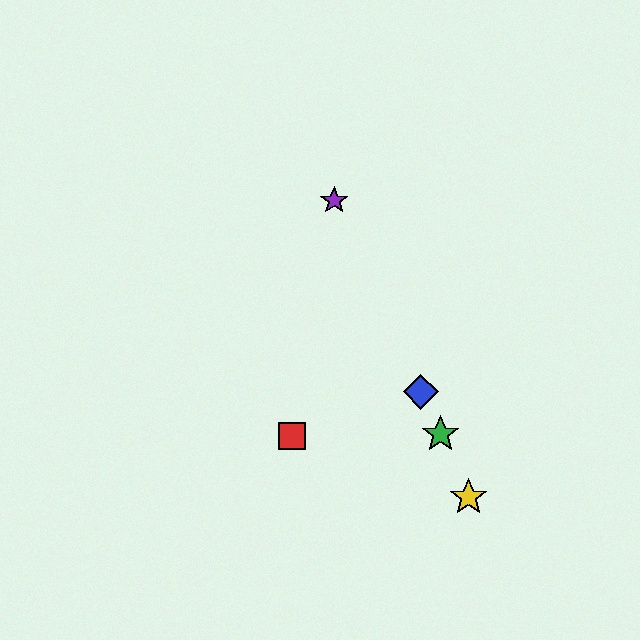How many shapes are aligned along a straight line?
4 shapes (the blue diamond, the green star, the yellow star, the purple star) are aligned along a straight line.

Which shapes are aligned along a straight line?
The blue diamond, the green star, the yellow star, the purple star are aligned along a straight line.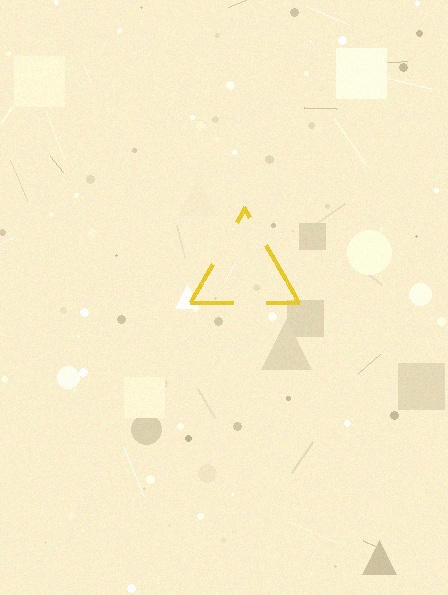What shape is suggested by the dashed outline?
The dashed outline suggests a triangle.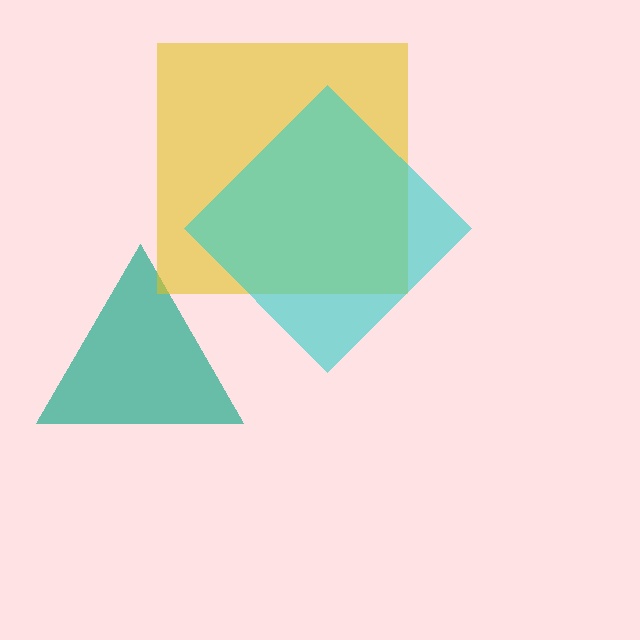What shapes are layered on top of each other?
The layered shapes are: a teal triangle, a yellow square, a cyan diamond.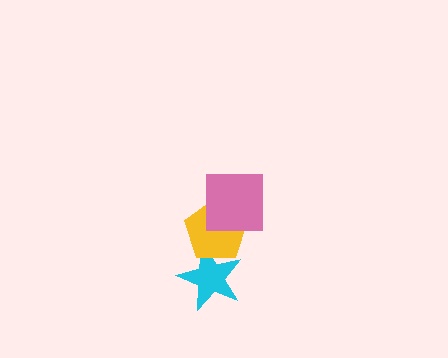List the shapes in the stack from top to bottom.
From top to bottom: the pink square, the yellow pentagon, the cyan star.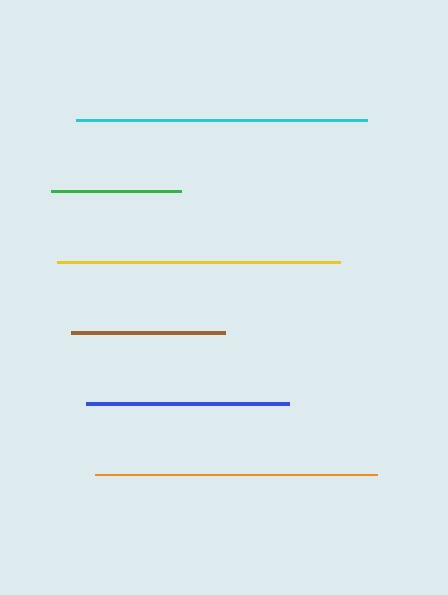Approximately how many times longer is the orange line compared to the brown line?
The orange line is approximately 1.8 times the length of the brown line.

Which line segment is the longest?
The cyan line is the longest at approximately 291 pixels.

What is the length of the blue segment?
The blue segment is approximately 204 pixels long.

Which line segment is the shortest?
The green line is the shortest at approximately 130 pixels.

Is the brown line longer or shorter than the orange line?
The orange line is longer than the brown line.